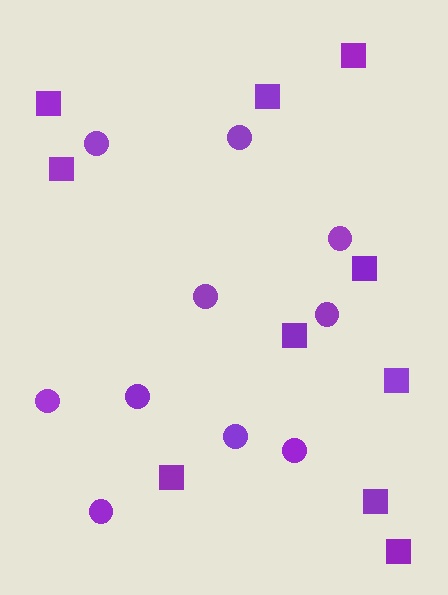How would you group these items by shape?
There are 2 groups: one group of circles (10) and one group of squares (10).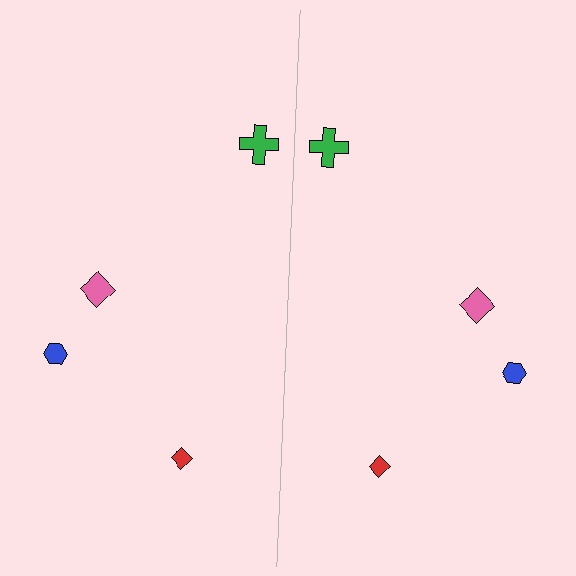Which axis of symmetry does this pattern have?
The pattern has a vertical axis of symmetry running through the center of the image.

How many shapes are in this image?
There are 8 shapes in this image.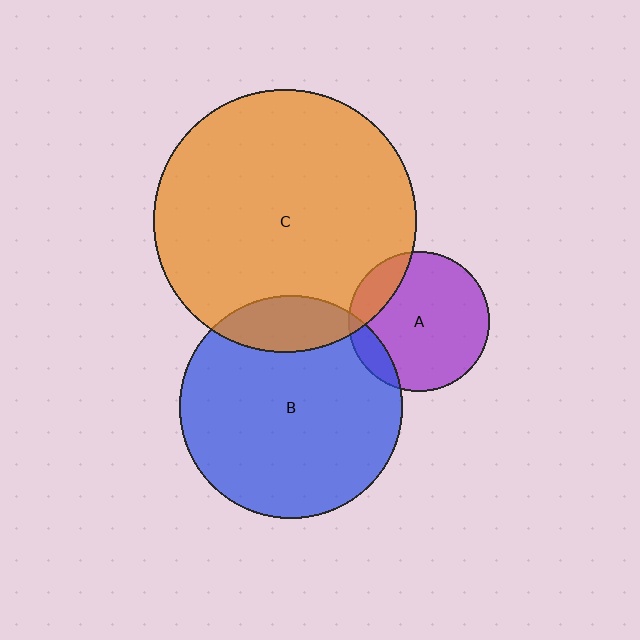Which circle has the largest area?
Circle C (orange).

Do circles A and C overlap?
Yes.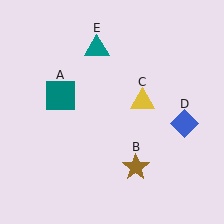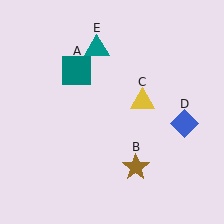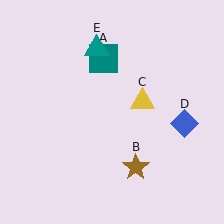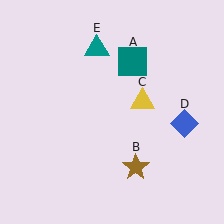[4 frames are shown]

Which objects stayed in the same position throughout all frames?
Brown star (object B) and yellow triangle (object C) and blue diamond (object D) and teal triangle (object E) remained stationary.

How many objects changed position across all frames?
1 object changed position: teal square (object A).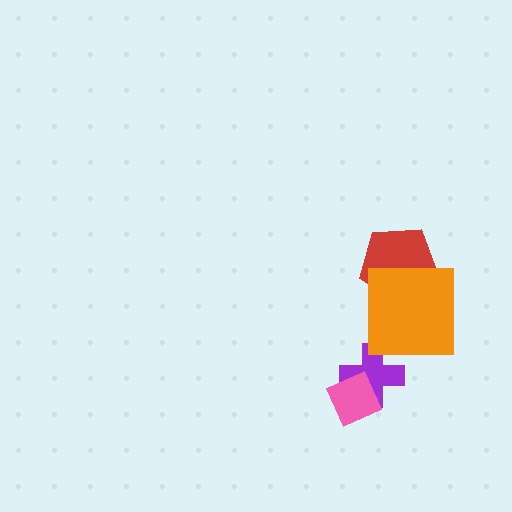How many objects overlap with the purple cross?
1 object overlaps with the purple cross.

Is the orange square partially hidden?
No, no other shape covers it.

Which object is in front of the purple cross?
The pink diamond is in front of the purple cross.